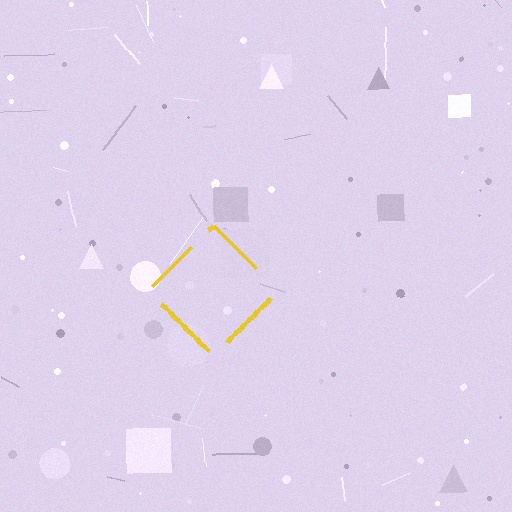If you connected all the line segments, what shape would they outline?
They would outline a diamond.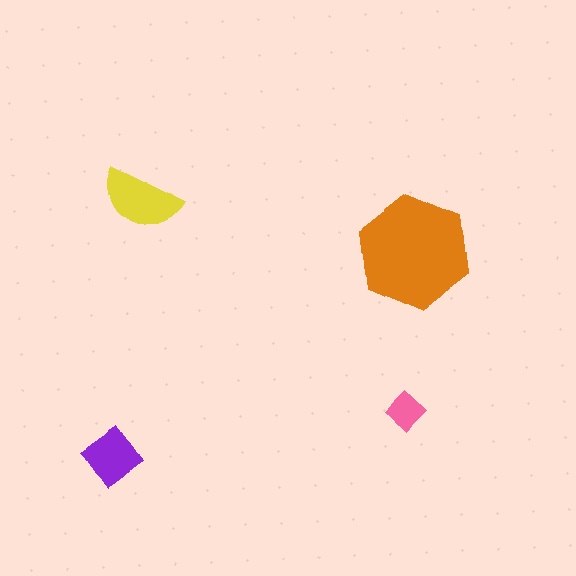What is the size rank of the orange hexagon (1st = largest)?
1st.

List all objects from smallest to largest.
The pink diamond, the purple diamond, the yellow semicircle, the orange hexagon.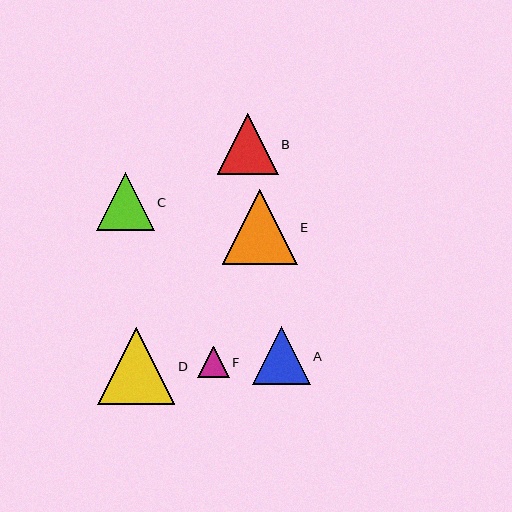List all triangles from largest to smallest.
From largest to smallest: D, E, B, A, C, F.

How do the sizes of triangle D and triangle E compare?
Triangle D and triangle E are approximately the same size.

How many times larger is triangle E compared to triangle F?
Triangle E is approximately 2.4 times the size of triangle F.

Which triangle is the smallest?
Triangle F is the smallest with a size of approximately 31 pixels.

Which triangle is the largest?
Triangle D is the largest with a size of approximately 77 pixels.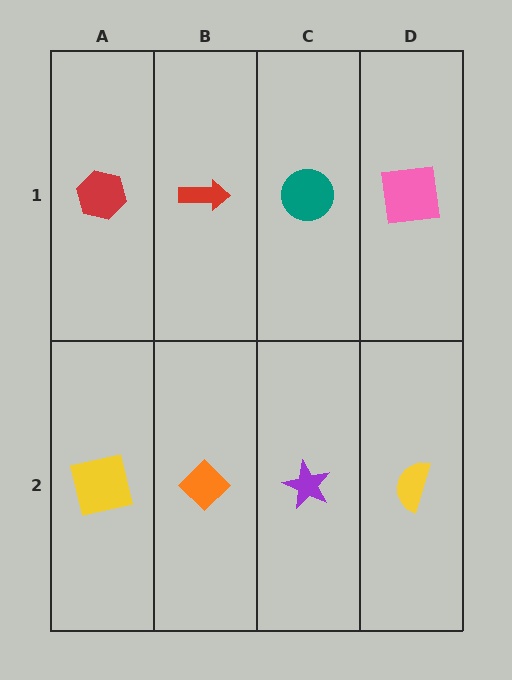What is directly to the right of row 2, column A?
An orange diamond.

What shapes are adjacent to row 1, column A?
A yellow square (row 2, column A), a red arrow (row 1, column B).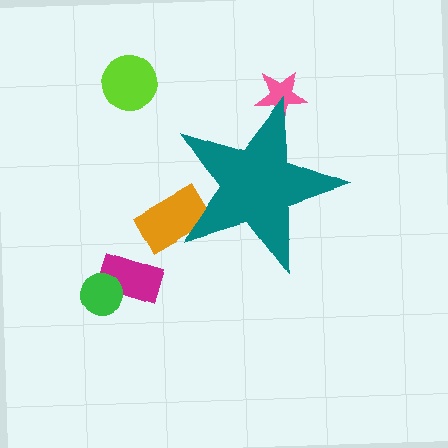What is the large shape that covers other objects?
A teal star.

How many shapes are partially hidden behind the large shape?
2 shapes are partially hidden.